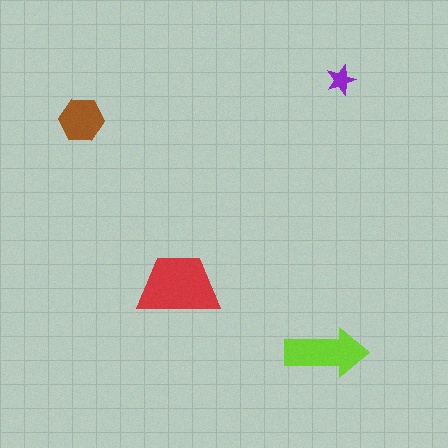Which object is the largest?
The red trapezoid.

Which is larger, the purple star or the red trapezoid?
The red trapezoid.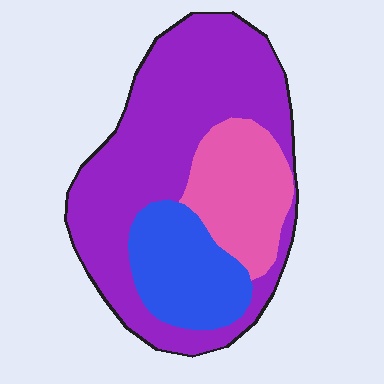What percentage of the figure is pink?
Pink covers roughly 20% of the figure.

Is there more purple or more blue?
Purple.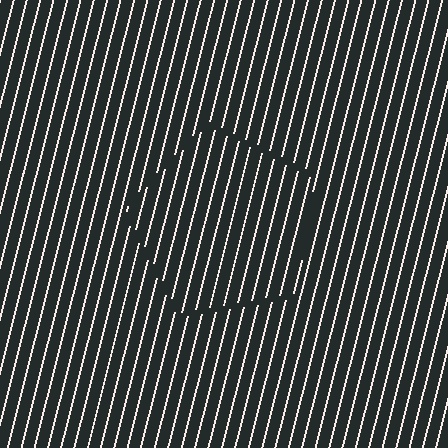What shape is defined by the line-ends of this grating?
An illusory pentagon. The interior of the shape contains the same grating, shifted by half a period — the contour is defined by the phase discontinuity where line-ends from the inner and outer gratings abut.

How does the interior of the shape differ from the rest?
The interior of the shape contains the same grating, shifted by half a period — the contour is defined by the phase discontinuity where line-ends from the inner and outer gratings abut.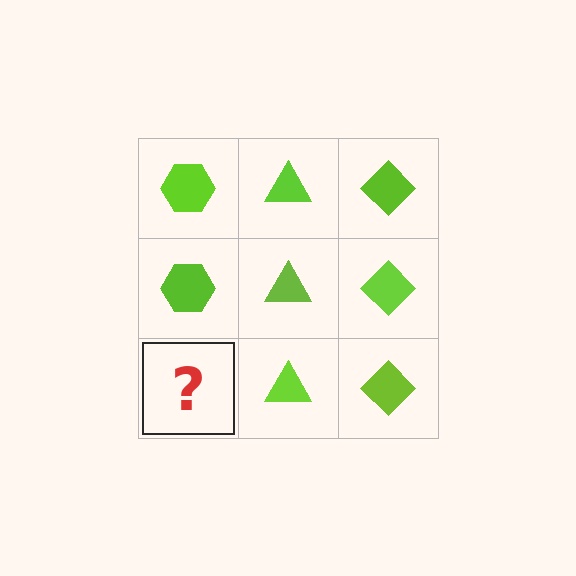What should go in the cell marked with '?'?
The missing cell should contain a lime hexagon.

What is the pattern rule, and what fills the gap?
The rule is that each column has a consistent shape. The gap should be filled with a lime hexagon.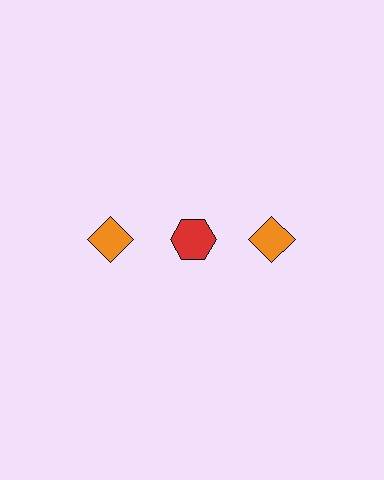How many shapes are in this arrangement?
There are 3 shapes arranged in a grid pattern.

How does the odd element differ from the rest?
It differs in both color (red instead of orange) and shape (hexagon instead of diamond).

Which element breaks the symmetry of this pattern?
The red hexagon in the top row, second from left column breaks the symmetry. All other shapes are orange diamonds.